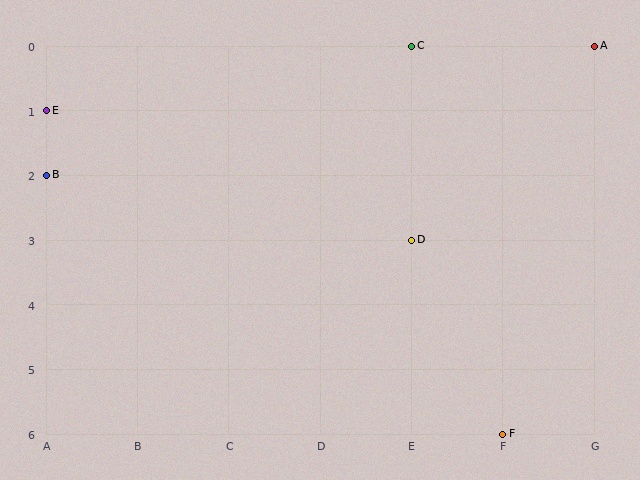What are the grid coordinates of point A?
Point A is at grid coordinates (G, 0).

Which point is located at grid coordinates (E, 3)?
Point D is at (E, 3).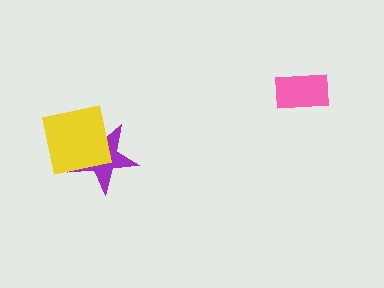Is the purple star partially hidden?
Yes, it is partially covered by another shape.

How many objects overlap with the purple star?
1 object overlaps with the purple star.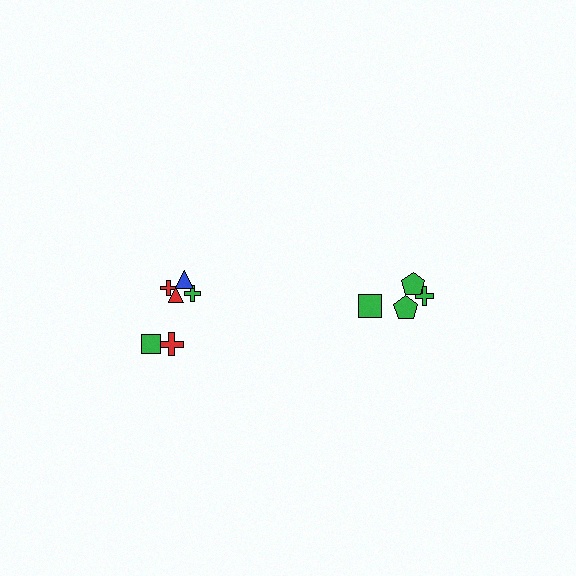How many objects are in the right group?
There are 4 objects.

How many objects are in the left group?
There are 6 objects.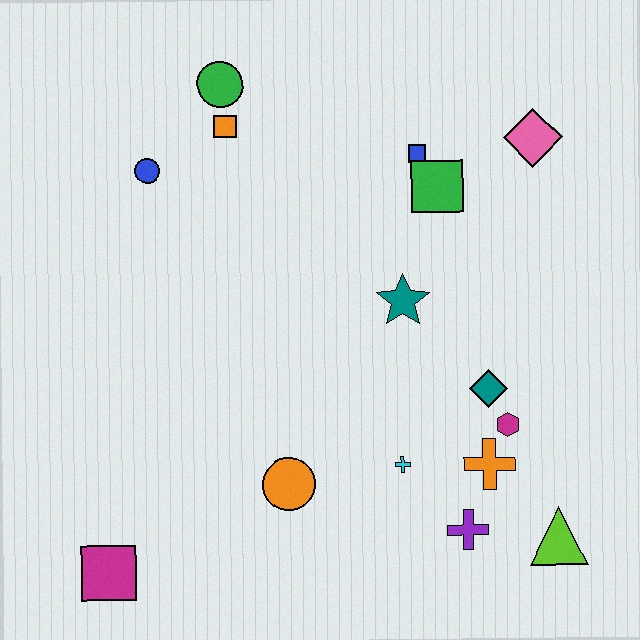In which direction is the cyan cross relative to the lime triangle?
The cyan cross is to the left of the lime triangle.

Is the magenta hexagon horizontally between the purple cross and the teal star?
No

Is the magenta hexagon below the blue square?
Yes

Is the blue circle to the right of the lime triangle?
No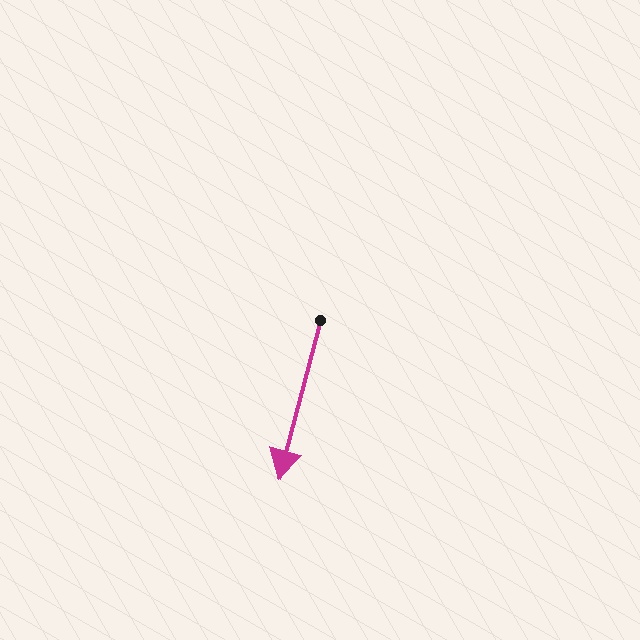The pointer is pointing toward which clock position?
Roughly 6 o'clock.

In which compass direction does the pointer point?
South.